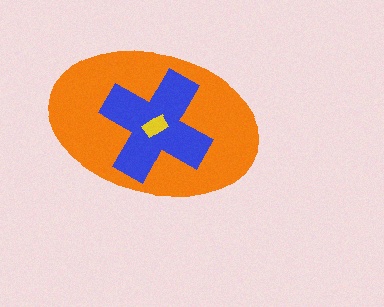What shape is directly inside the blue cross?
The yellow rectangle.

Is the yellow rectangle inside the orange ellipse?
Yes.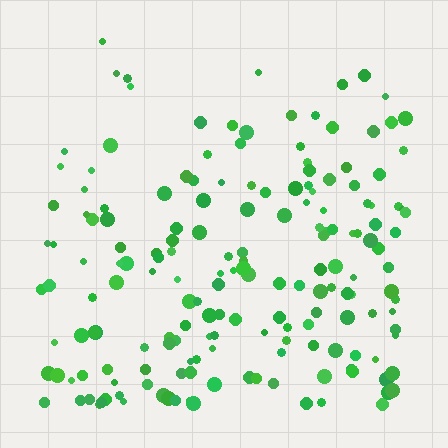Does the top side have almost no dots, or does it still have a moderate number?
Still a moderate number, just noticeably fewer than the bottom.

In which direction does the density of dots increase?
From top to bottom, with the bottom side densest.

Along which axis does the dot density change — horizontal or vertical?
Vertical.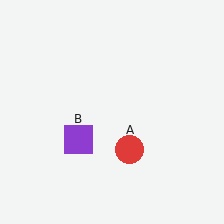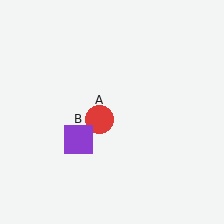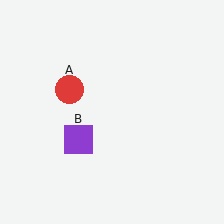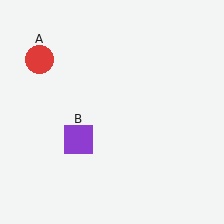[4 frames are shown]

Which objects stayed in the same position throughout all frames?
Purple square (object B) remained stationary.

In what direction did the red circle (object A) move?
The red circle (object A) moved up and to the left.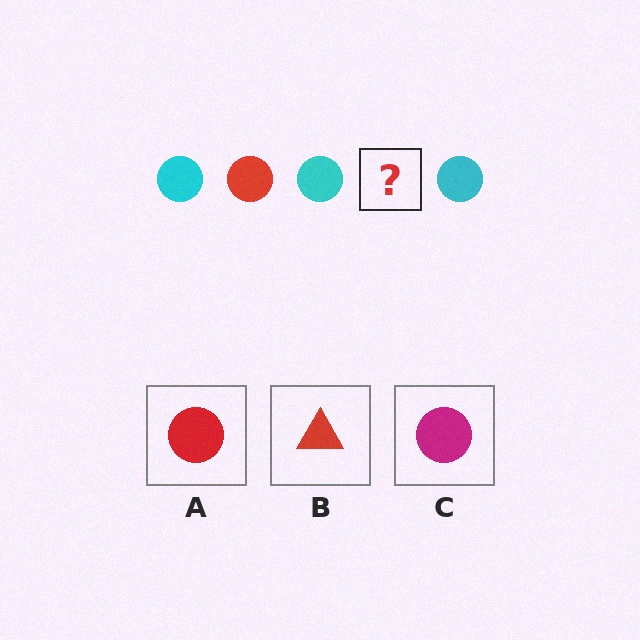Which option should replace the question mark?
Option A.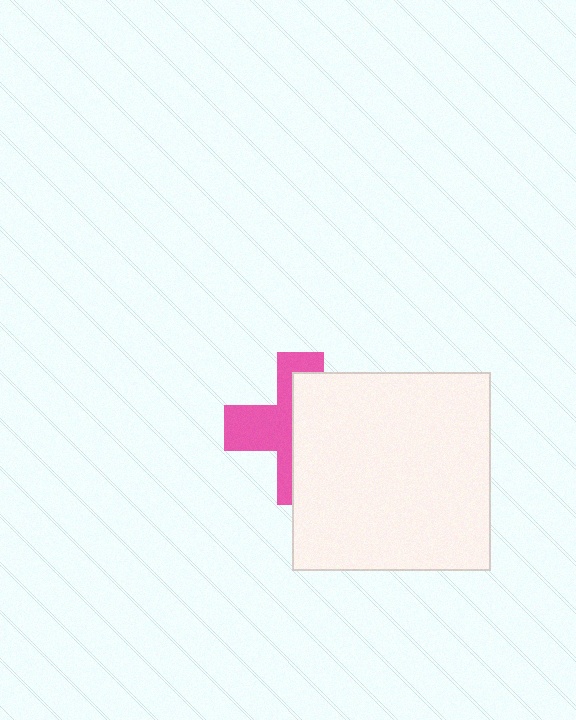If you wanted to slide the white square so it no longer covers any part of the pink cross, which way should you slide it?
Slide it right — that is the most direct way to separate the two shapes.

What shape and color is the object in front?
The object in front is a white square.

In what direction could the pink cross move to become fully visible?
The pink cross could move left. That would shift it out from behind the white square entirely.